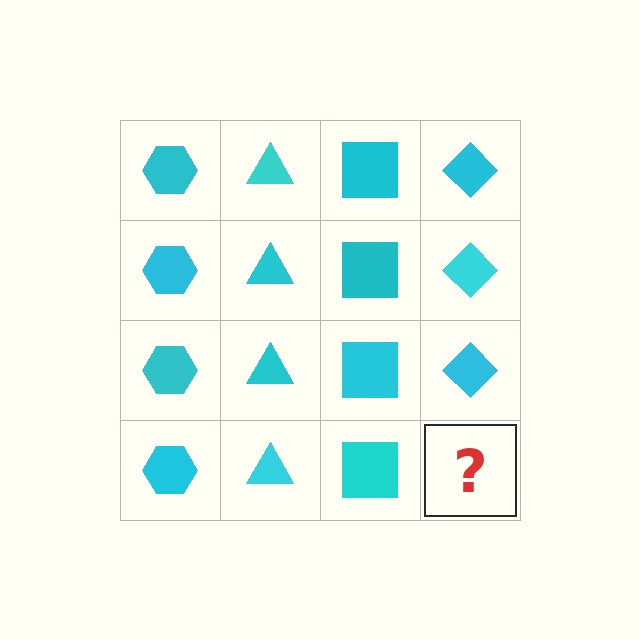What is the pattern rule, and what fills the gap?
The rule is that each column has a consistent shape. The gap should be filled with a cyan diamond.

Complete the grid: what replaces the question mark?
The question mark should be replaced with a cyan diamond.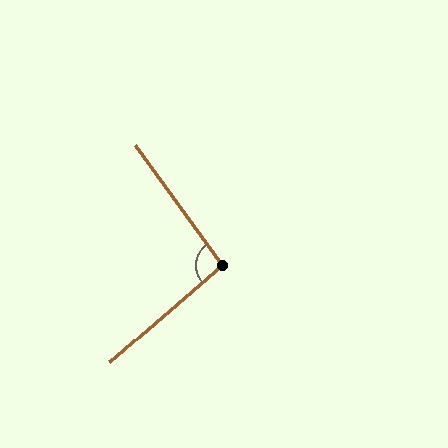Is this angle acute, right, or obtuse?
It is obtuse.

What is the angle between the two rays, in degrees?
Approximately 95 degrees.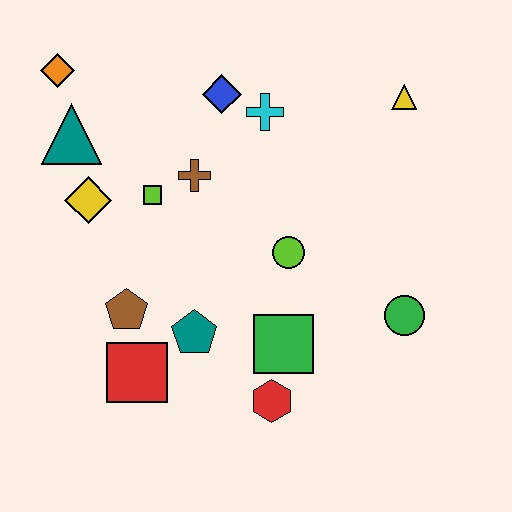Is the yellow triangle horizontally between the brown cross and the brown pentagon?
No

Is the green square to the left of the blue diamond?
No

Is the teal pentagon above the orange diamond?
No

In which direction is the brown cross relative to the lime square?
The brown cross is to the right of the lime square.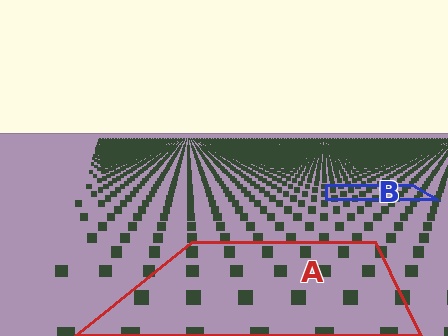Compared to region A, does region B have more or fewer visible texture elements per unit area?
Region B has more texture elements per unit area — they are packed more densely because it is farther away.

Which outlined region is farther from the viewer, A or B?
Region B is farther from the viewer — the texture elements inside it appear smaller and more densely packed.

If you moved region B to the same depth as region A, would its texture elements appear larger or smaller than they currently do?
They would appear larger. At a closer depth, the same texture elements are projected at a bigger on-screen size.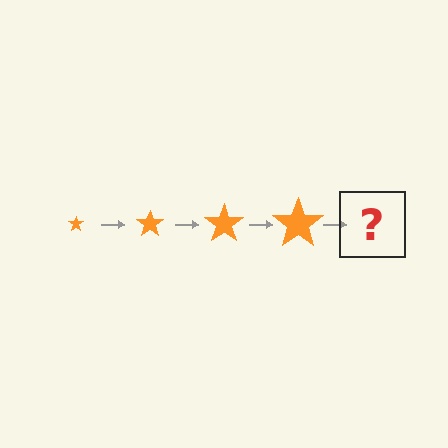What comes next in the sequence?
The next element should be an orange star, larger than the previous one.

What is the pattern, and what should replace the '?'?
The pattern is that the star gets progressively larger each step. The '?' should be an orange star, larger than the previous one.